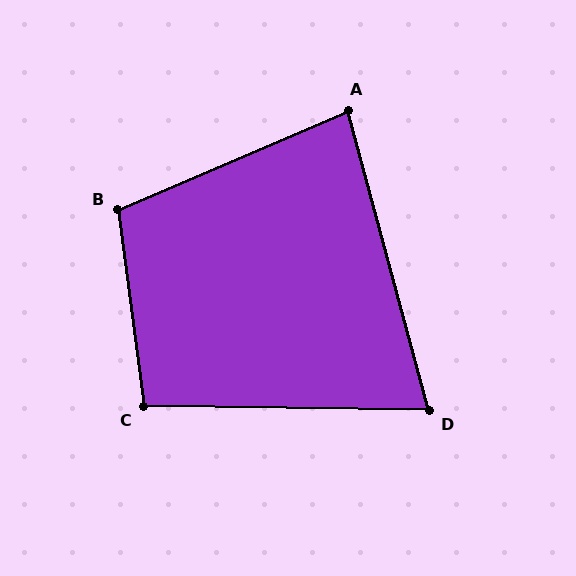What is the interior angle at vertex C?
Approximately 98 degrees (obtuse).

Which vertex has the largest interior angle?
B, at approximately 106 degrees.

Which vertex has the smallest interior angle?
D, at approximately 74 degrees.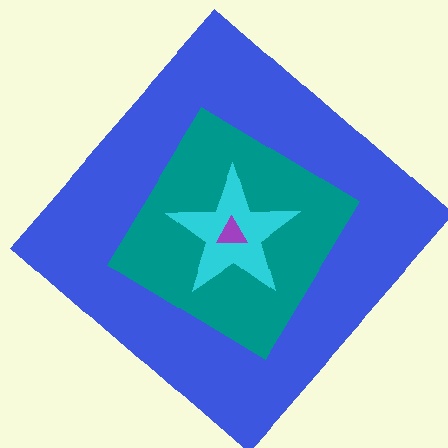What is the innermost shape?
The purple triangle.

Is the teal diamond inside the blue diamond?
Yes.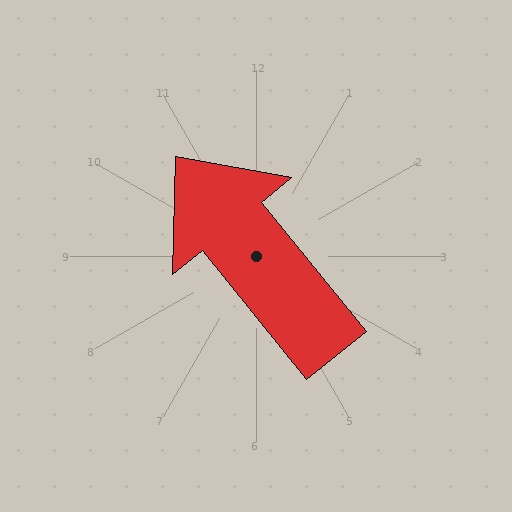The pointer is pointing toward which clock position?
Roughly 11 o'clock.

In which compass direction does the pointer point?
Northwest.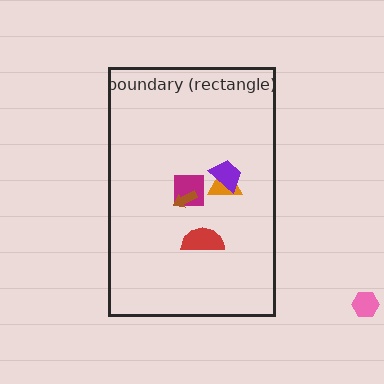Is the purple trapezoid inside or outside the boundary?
Inside.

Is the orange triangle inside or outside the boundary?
Inside.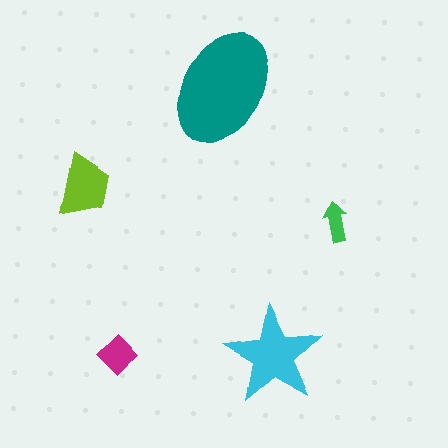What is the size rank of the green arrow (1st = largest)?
5th.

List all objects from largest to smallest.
The teal ellipse, the cyan star, the lime trapezoid, the magenta diamond, the green arrow.